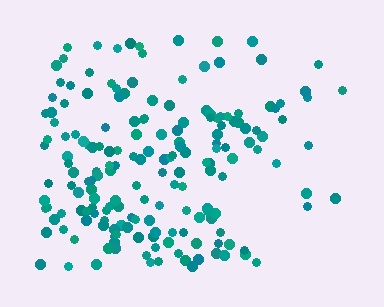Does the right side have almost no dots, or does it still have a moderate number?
Still a moderate number, just noticeably fewer than the left.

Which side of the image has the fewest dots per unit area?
The right.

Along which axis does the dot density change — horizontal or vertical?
Horizontal.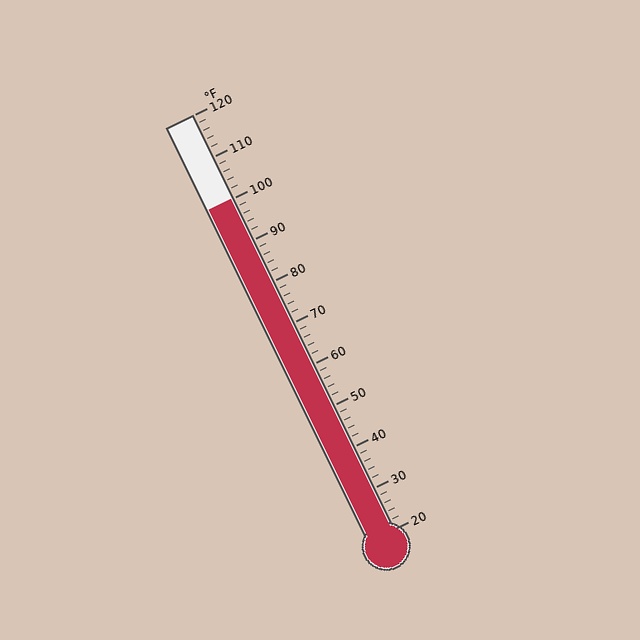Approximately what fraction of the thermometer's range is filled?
The thermometer is filled to approximately 80% of its range.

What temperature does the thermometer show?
The thermometer shows approximately 100°F.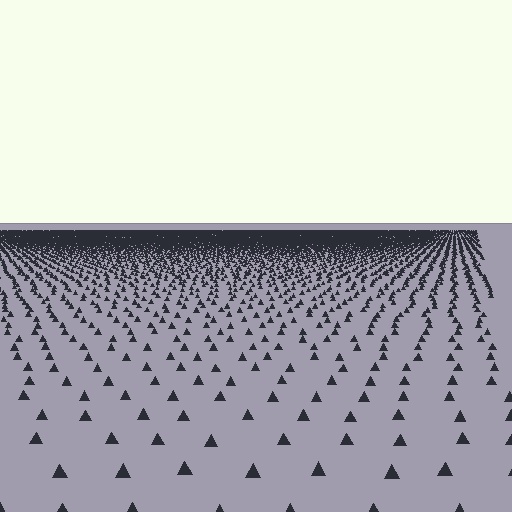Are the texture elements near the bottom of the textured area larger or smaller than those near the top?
Larger. Near the bottom, elements are closer to the viewer and appear at a bigger on-screen size.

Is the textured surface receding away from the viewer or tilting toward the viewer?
The surface is receding away from the viewer. Texture elements get smaller and denser toward the top.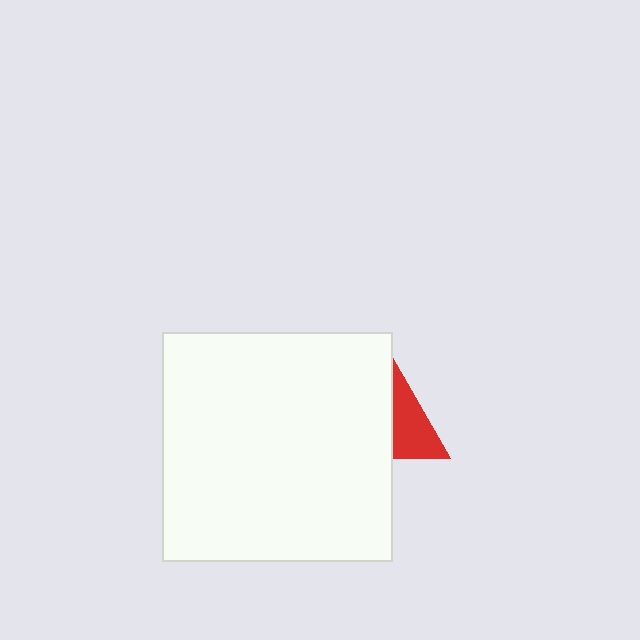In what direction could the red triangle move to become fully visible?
The red triangle could move right. That would shift it out from behind the white square entirely.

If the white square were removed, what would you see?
You would see the complete red triangle.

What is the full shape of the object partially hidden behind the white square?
The partially hidden object is a red triangle.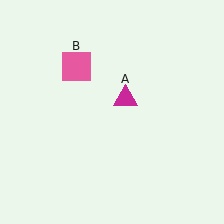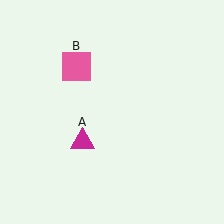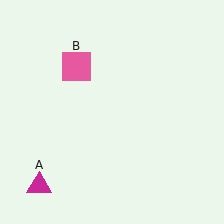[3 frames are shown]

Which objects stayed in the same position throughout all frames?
Pink square (object B) remained stationary.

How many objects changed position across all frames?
1 object changed position: magenta triangle (object A).